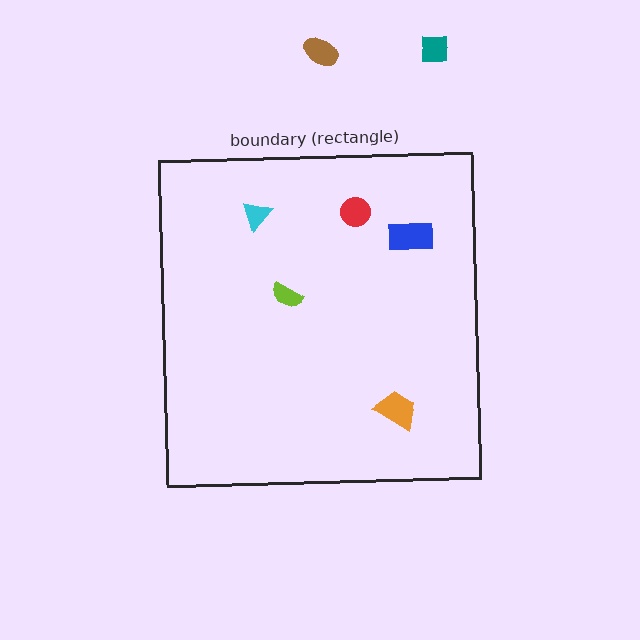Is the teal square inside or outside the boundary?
Outside.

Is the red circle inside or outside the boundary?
Inside.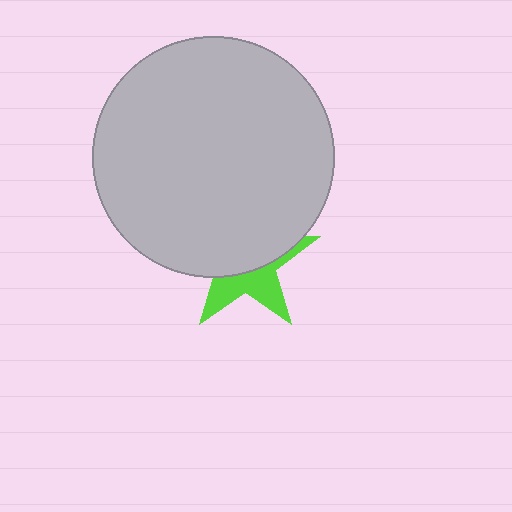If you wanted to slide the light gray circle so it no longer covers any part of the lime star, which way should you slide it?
Slide it up — that is the most direct way to separate the two shapes.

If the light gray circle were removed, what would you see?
You would see the complete lime star.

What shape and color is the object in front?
The object in front is a light gray circle.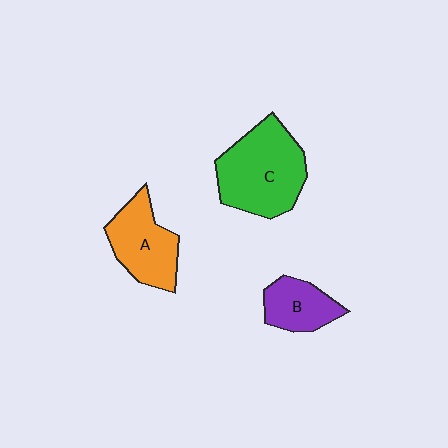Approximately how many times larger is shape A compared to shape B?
Approximately 1.4 times.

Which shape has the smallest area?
Shape B (purple).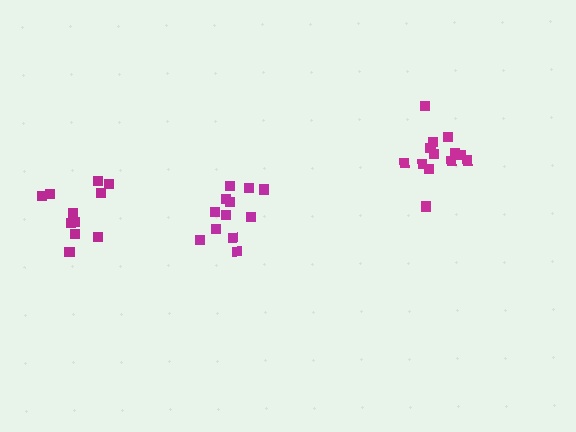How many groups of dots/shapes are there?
There are 3 groups.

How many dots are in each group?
Group 1: 12 dots, Group 2: 11 dots, Group 3: 13 dots (36 total).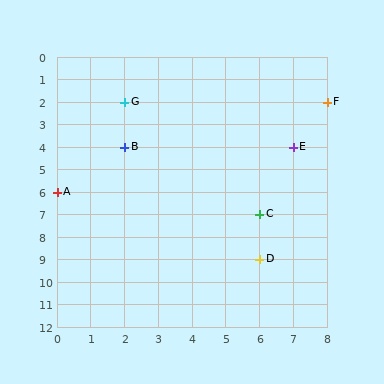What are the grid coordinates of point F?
Point F is at grid coordinates (8, 2).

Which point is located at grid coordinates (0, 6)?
Point A is at (0, 6).